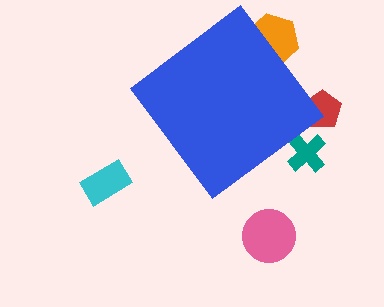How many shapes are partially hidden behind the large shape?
3 shapes are partially hidden.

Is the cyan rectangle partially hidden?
No, the cyan rectangle is fully visible.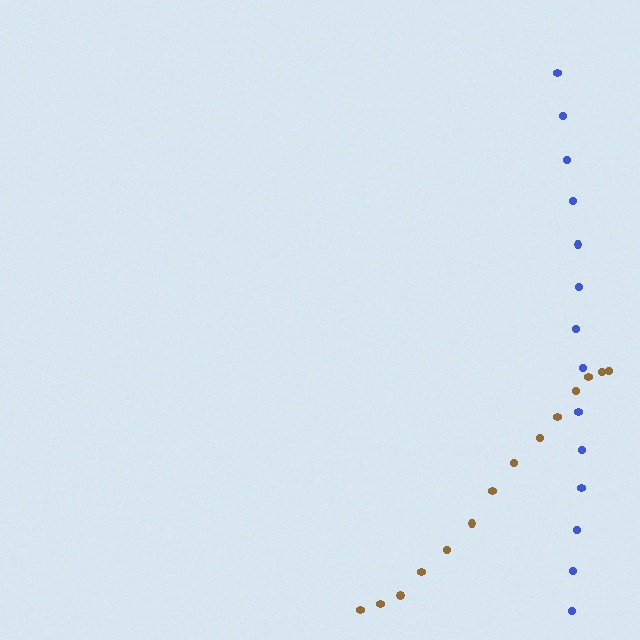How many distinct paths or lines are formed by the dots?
There are 2 distinct paths.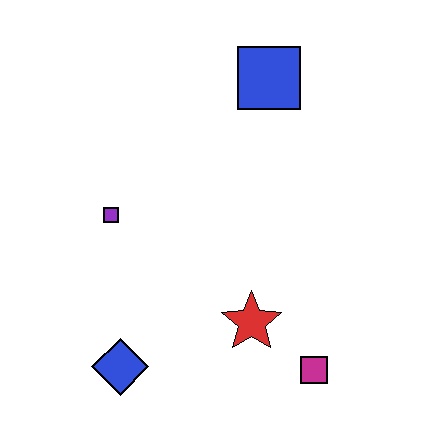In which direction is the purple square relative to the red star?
The purple square is to the left of the red star.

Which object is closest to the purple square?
The blue diamond is closest to the purple square.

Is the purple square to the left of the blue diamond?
Yes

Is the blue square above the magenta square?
Yes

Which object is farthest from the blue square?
The blue diamond is farthest from the blue square.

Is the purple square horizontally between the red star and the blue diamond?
No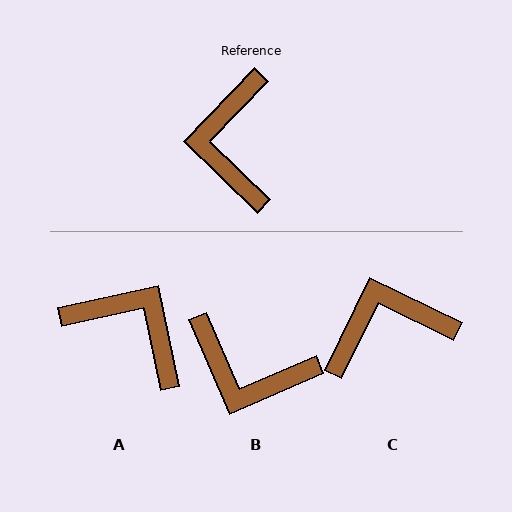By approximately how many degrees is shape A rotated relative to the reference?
Approximately 124 degrees clockwise.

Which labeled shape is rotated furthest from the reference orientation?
A, about 124 degrees away.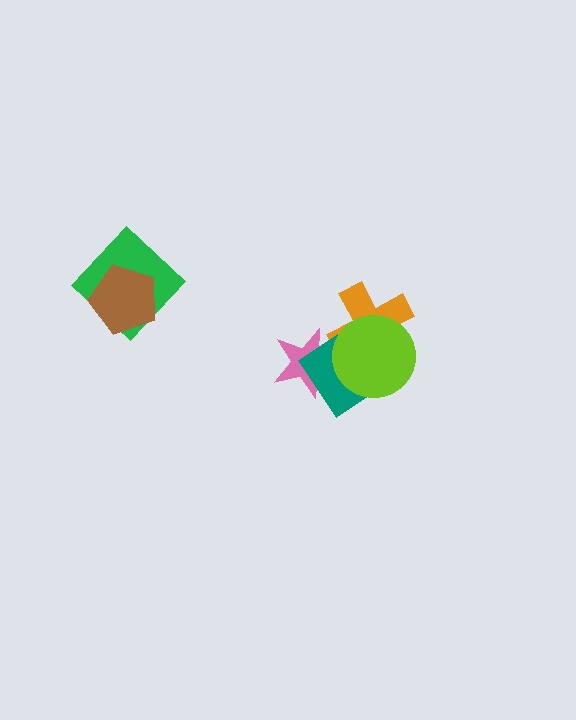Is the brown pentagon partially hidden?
No, no other shape covers it.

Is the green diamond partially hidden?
Yes, it is partially covered by another shape.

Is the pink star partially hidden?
Yes, it is partially covered by another shape.